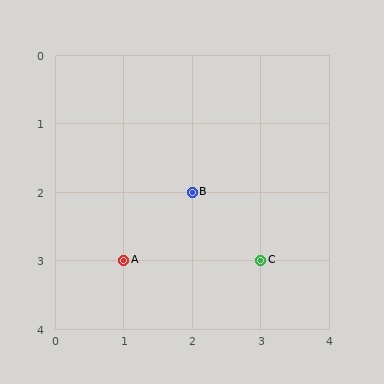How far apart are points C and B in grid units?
Points C and B are 1 column and 1 row apart (about 1.4 grid units diagonally).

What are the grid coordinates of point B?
Point B is at grid coordinates (2, 2).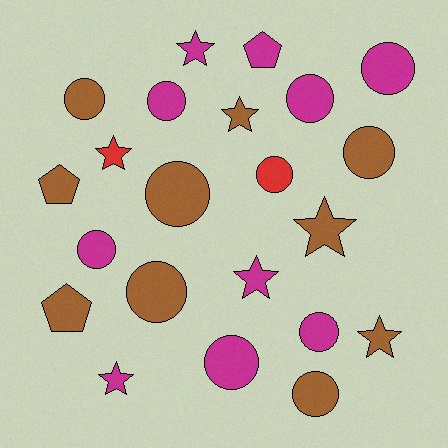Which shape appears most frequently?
Circle, with 12 objects.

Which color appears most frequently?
Brown, with 10 objects.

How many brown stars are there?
There are 3 brown stars.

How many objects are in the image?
There are 22 objects.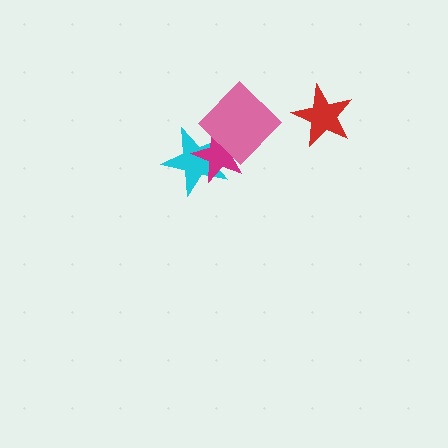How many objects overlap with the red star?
0 objects overlap with the red star.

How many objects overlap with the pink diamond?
2 objects overlap with the pink diamond.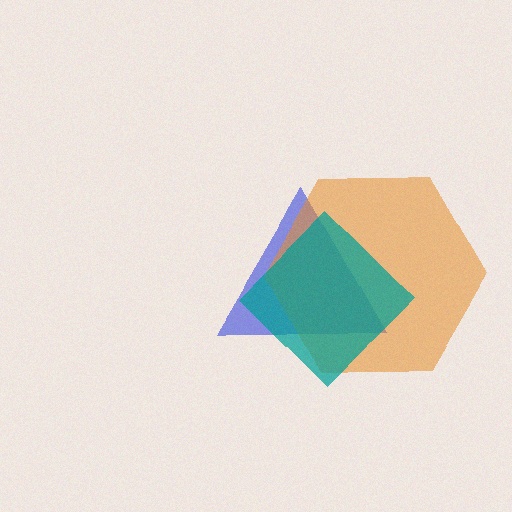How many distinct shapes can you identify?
There are 3 distinct shapes: a blue triangle, an orange hexagon, a teal diamond.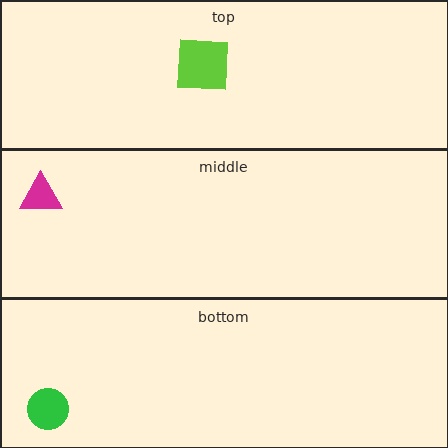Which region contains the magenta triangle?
The middle region.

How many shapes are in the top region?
1.